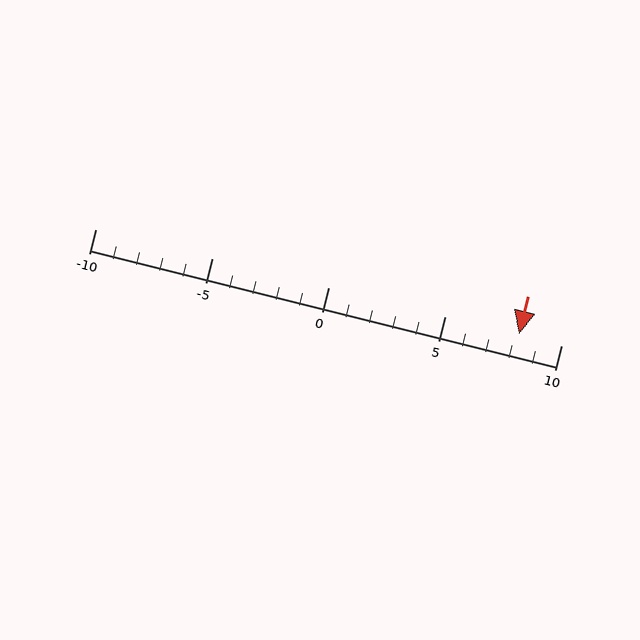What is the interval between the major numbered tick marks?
The major tick marks are spaced 5 units apart.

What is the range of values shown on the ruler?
The ruler shows values from -10 to 10.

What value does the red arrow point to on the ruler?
The red arrow points to approximately 8.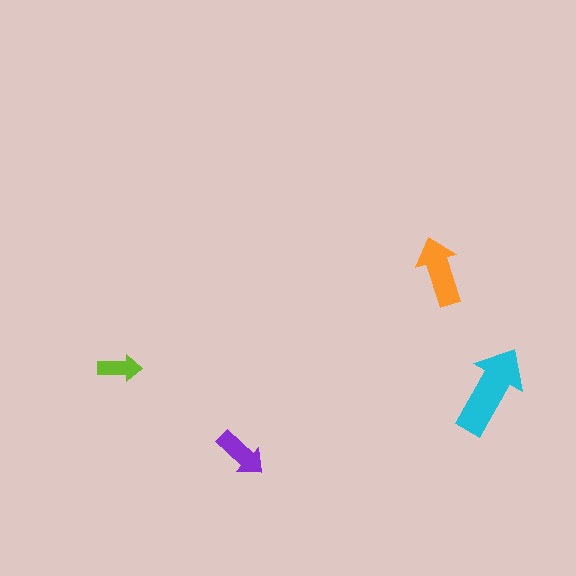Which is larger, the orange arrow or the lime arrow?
The orange one.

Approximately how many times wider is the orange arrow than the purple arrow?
About 1.5 times wider.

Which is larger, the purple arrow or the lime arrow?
The purple one.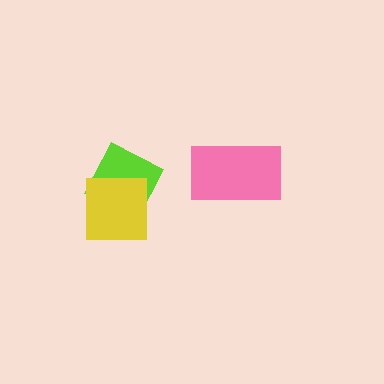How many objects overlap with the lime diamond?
1 object overlaps with the lime diamond.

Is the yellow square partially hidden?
No, no other shape covers it.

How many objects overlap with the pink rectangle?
0 objects overlap with the pink rectangle.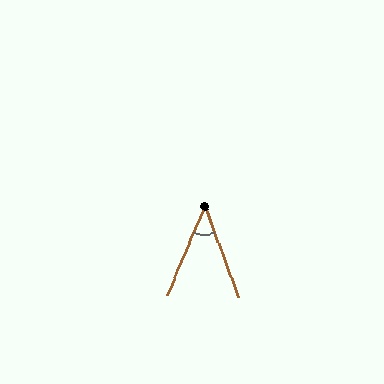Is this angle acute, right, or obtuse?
It is acute.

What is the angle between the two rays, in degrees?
Approximately 43 degrees.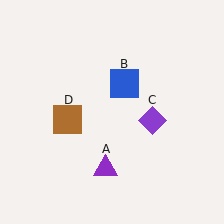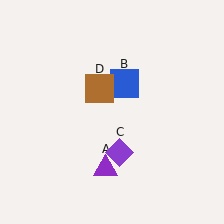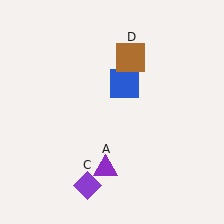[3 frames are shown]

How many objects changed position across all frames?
2 objects changed position: purple diamond (object C), brown square (object D).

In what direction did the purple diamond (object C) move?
The purple diamond (object C) moved down and to the left.